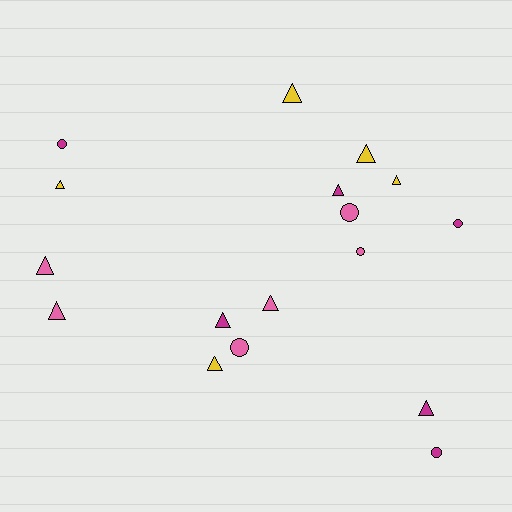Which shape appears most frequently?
Triangle, with 11 objects.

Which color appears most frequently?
Pink, with 6 objects.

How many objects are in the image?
There are 17 objects.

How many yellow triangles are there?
There are 5 yellow triangles.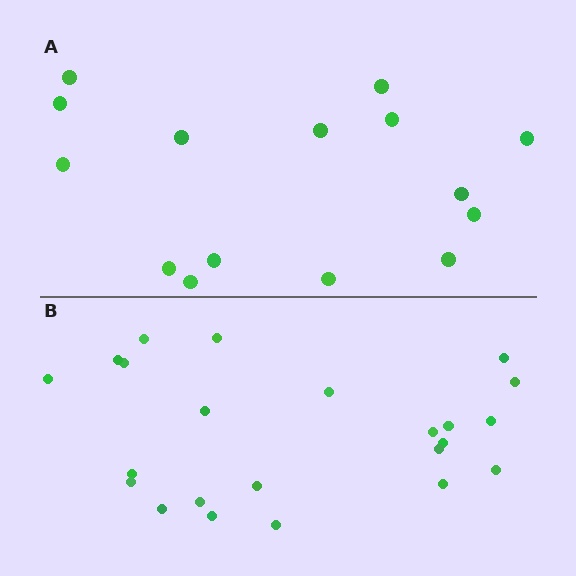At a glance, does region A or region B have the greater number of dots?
Region B (the bottom region) has more dots.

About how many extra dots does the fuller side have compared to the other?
Region B has roughly 8 or so more dots than region A.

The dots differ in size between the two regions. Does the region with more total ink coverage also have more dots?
No. Region A has more total ink coverage because its dots are larger, but region B actually contains more individual dots. Total area can be misleading — the number of items is what matters here.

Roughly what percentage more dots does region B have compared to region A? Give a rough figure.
About 55% more.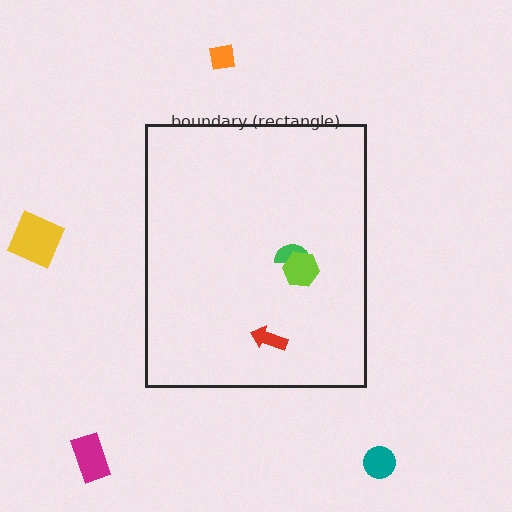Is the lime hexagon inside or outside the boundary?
Inside.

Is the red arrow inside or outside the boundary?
Inside.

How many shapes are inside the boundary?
3 inside, 4 outside.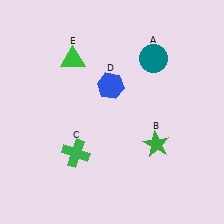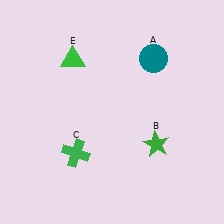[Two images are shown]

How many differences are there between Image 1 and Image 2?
There is 1 difference between the two images.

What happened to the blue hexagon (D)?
The blue hexagon (D) was removed in Image 2. It was in the top-left area of Image 1.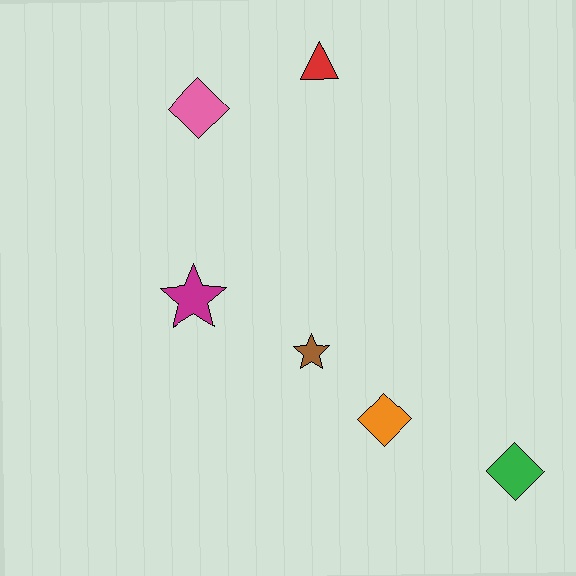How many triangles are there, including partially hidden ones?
There is 1 triangle.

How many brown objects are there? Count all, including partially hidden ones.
There is 1 brown object.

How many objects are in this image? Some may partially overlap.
There are 6 objects.